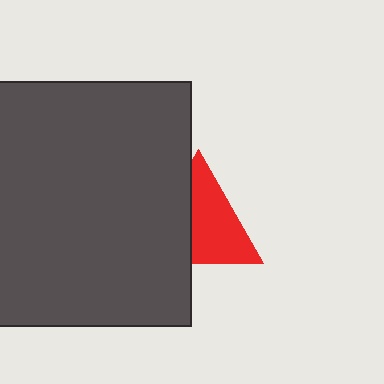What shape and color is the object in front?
The object in front is a dark gray square.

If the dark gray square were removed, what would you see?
You would see the complete red triangle.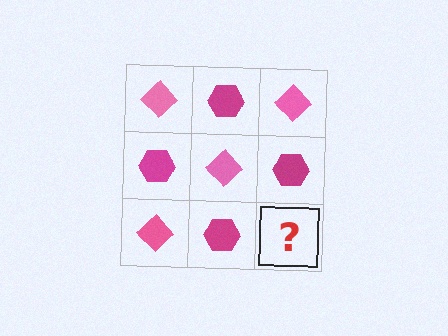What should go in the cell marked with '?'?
The missing cell should contain a pink diamond.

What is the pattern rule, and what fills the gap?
The rule is that it alternates pink diamond and magenta hexagon in a checkerboard pattern. The gap should be filled with a pink diamond.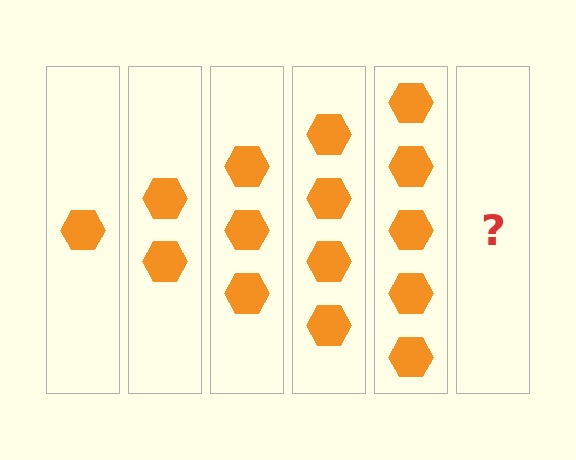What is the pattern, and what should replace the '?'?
The pattern is that each step adds one more hexagon. The '?' should be 6 hexagons.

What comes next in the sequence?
The next element should be 6 hexagons.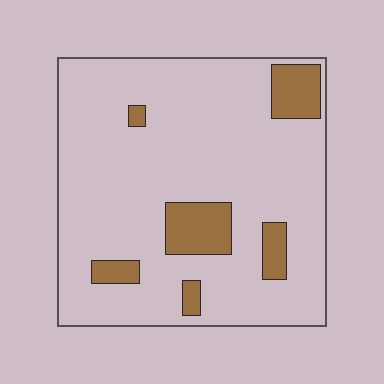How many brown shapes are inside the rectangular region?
6.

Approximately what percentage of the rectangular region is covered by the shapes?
Approximately 15%.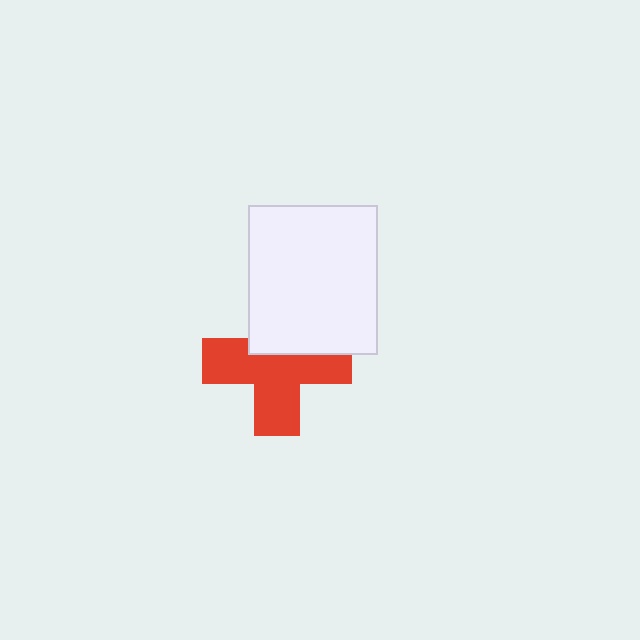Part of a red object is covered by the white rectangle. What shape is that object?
It is a cross.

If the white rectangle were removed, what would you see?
You would see the complete red cross.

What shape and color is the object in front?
The object in front is a white rectangle.